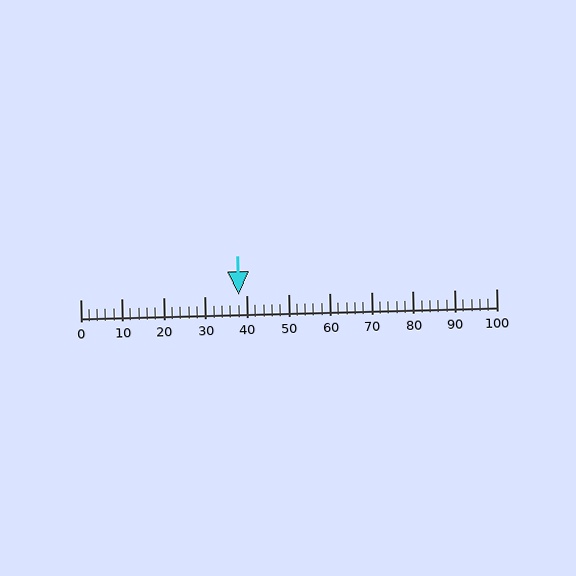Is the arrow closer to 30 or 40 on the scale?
The arrow is closer to 40.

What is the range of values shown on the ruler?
The ruler shows values from 0 to 100.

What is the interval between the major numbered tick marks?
The major tick marks are spaced 10 units apart.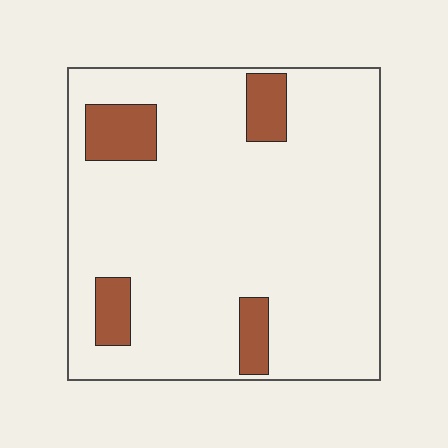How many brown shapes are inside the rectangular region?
4.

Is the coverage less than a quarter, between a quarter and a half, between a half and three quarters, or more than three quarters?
Less than a quarter.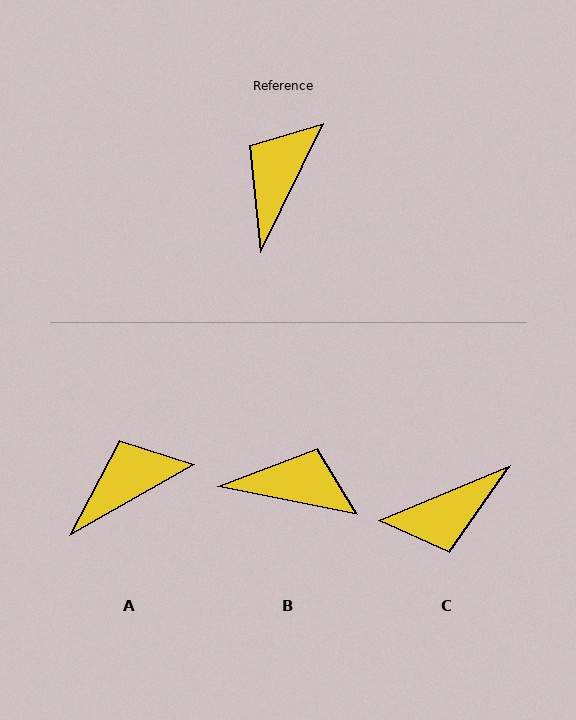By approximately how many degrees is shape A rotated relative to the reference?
Approximately 34 degrees clockwise.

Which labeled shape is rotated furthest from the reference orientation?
C, about 139 degrees away.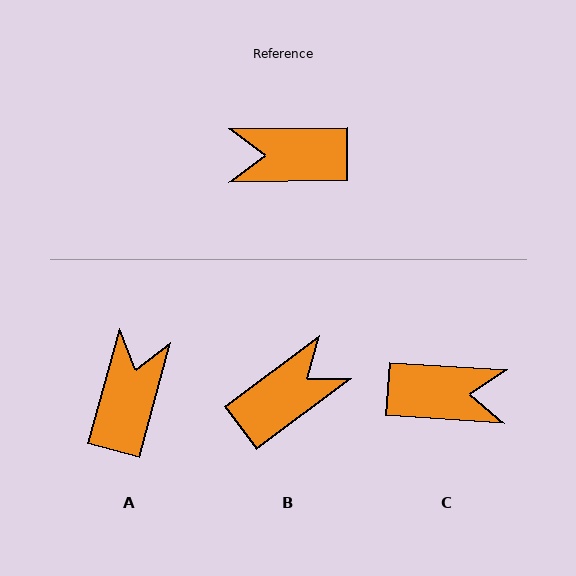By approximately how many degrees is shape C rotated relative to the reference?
Approximately 176 degrees counter-clockwise.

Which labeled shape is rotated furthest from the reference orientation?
C, about 176 degrees away.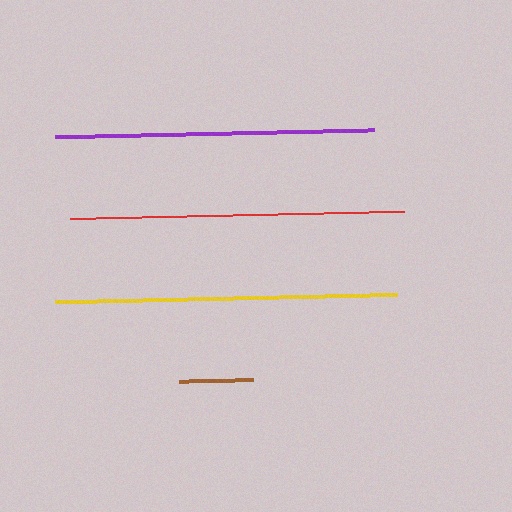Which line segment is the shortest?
The brown line is the shortest at approximately 74 pixels.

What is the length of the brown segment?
The brown segment is approximately 74 pixels long.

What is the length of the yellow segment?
The yellow segment is approximately 342 pixels long.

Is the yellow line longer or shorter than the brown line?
The yellow line is longer than the brown line.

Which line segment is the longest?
The yellow line is the longest at approximately 342 pixels.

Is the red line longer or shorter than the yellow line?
The yellow line is longer than the red line.